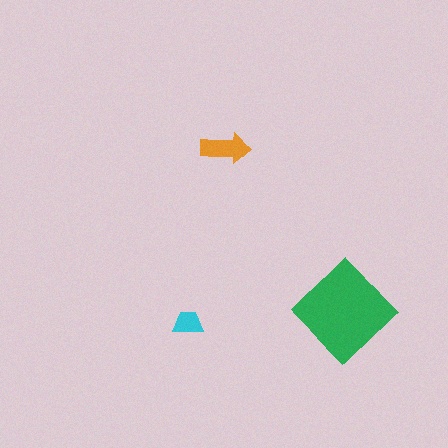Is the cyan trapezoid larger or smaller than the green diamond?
Smaller.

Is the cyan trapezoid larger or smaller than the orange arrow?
Smaller.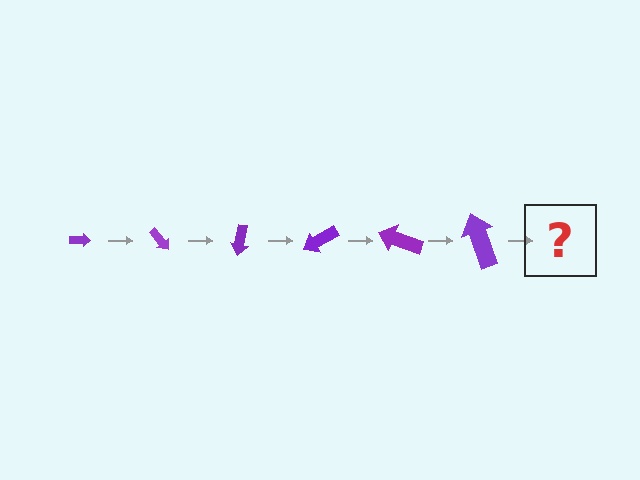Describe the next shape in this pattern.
It should be an arrow, larger than the previous one and rotated 300 degrees from the start.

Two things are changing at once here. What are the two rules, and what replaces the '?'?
The two rules are that the arrow grows larger each step and it rotates 50 degrees each step. The '?' should be an arrow, larger than the previous one and rotated 300 degrees from the start.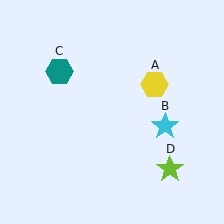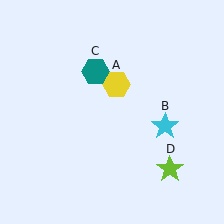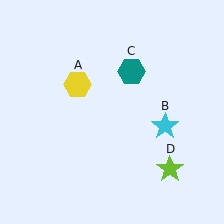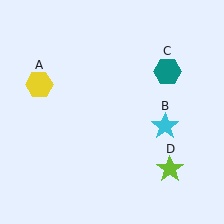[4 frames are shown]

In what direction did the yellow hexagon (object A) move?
The yellow hexagon (object A) moved left.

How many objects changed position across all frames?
2 objects changed position: yellow hexagon (object A), teal hexagon (object C).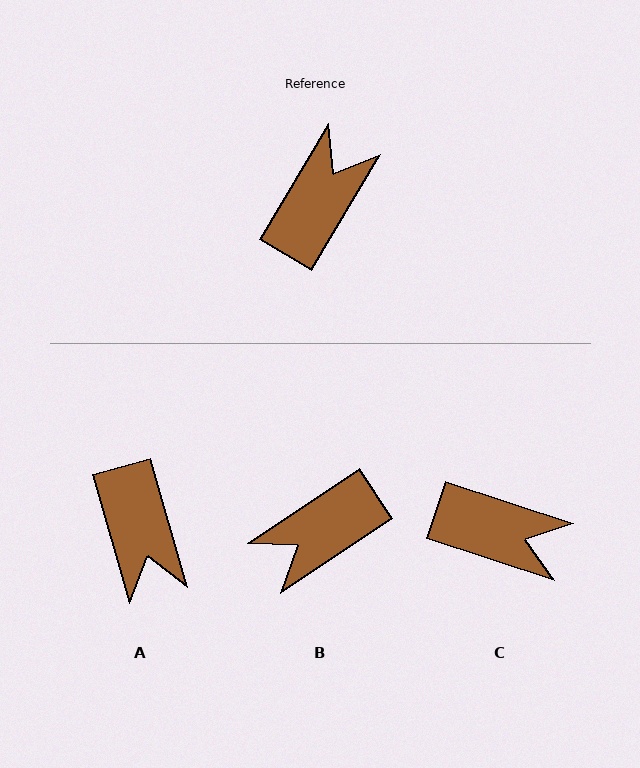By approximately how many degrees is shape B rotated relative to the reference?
Approximately 155 degrees counter-clockwise.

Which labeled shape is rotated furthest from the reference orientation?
B, about 155 degrees away.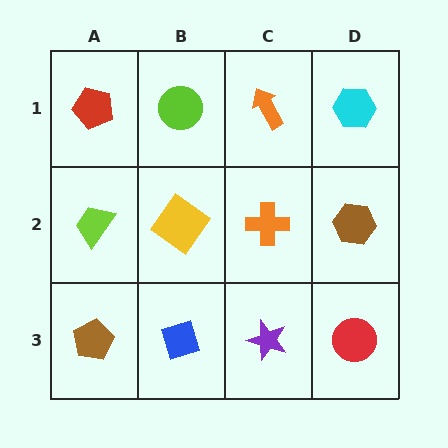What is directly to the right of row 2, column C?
A brown hexagon.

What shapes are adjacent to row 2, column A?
A red pentagon (row 1, column A), a brown pentagon (row 3, column A), a yellow diamond (row 2, column B).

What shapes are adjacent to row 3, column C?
An orange cross (row 2, column C), a blue diamond (row 3, column B), a red circle (row 3, column D).